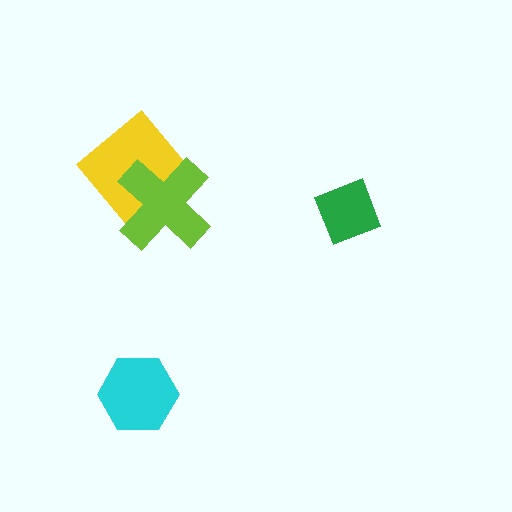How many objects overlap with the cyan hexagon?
0 objects overlap with the cyan hexagon.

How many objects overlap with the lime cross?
1 object overlaps with the lime cross.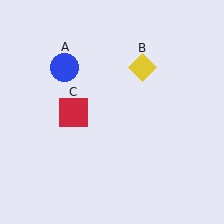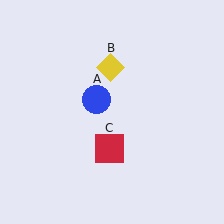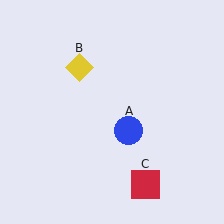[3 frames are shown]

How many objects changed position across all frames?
3 objects changed position: blue circle (object A), yellow diamond (object B), red square (object C).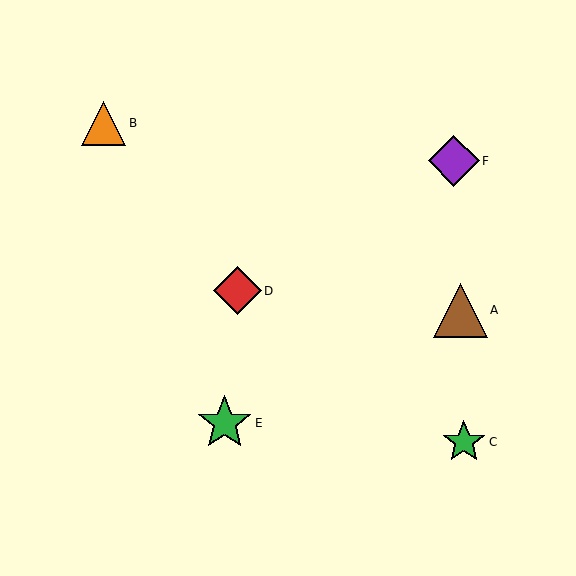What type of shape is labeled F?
Shape F is a purple diamond.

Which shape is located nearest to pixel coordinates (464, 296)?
The brown triangle (labeled A) at (460, 310) is nearest to that location.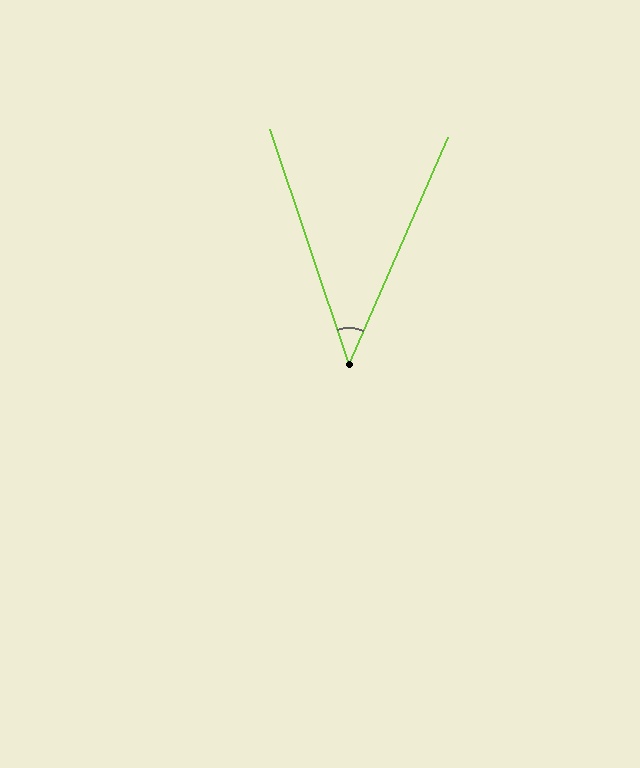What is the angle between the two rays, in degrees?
Approximately 42 degrees.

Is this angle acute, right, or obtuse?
It is acute.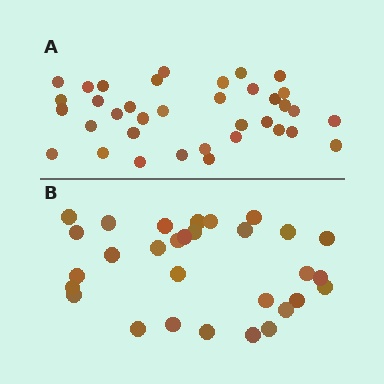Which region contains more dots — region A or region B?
Region A (the top region) has more dots.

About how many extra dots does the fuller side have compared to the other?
Region A has about 6 more dots than region B.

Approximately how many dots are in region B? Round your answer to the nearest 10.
About 30 dots.